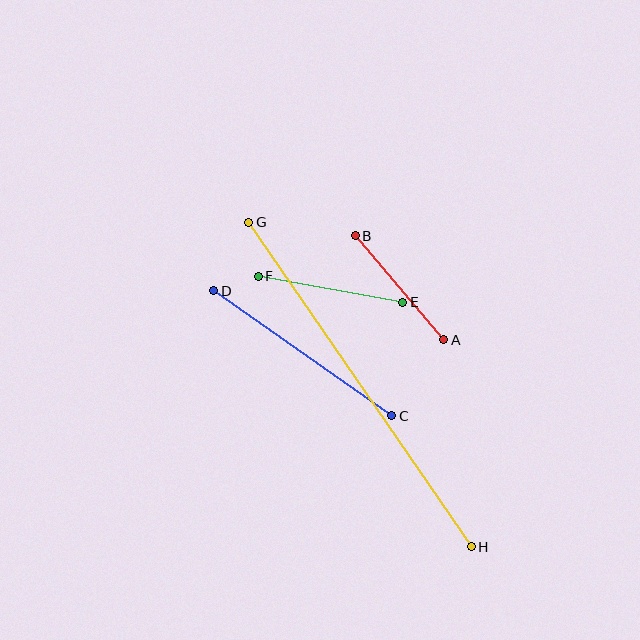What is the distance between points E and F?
The distance is approximately 146 pixels.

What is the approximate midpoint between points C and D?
The midpoint is at approximately (303, 353) pixels.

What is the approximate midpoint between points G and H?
The midpoint is at approximately (360, 385) pixels.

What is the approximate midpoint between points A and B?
The midpoint is at approximately (400, 288) pixels.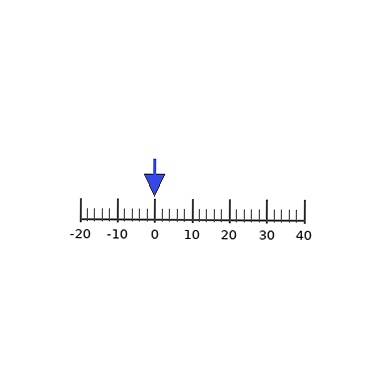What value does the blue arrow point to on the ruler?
The blue arrow points to approximately 0.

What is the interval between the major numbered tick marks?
The major tick marks are spaced 10 units apart.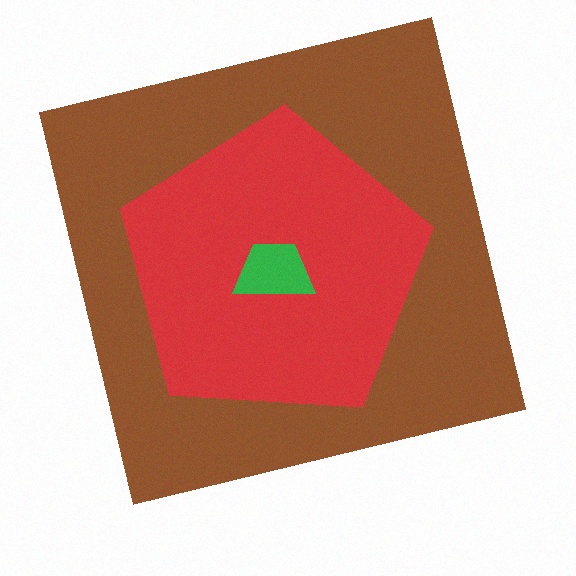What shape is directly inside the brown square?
The red pentagon.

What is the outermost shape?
The brown square.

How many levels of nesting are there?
3.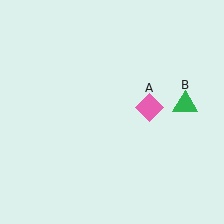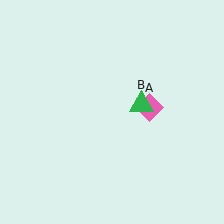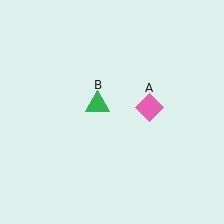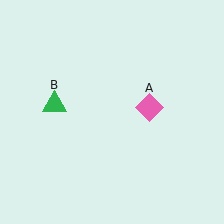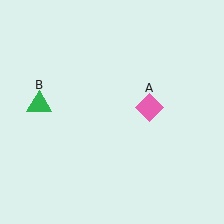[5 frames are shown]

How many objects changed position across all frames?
1 object changed position: green triangle (object B).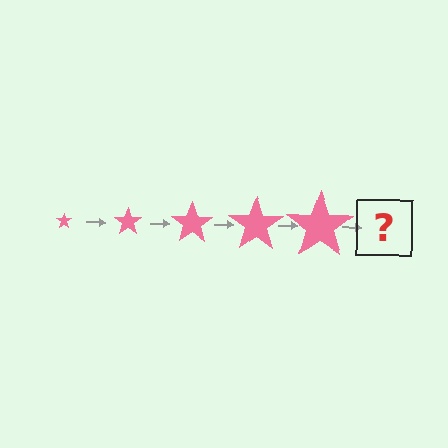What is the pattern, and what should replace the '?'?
The pattern is that the star gets progressively larger each step. The '?' should be a pink star, larger than the previous one.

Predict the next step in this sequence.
The next step is a pink star, larger than the previous one.